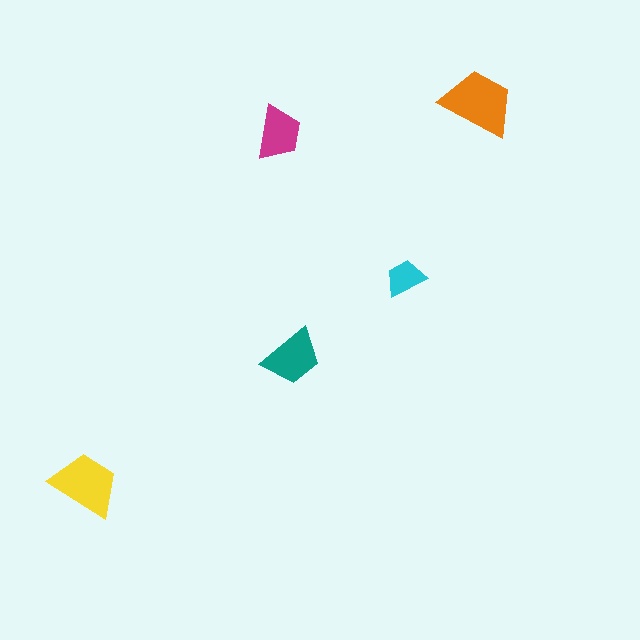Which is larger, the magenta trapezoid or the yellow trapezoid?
The yellow one.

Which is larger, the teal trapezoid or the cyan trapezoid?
The teal one.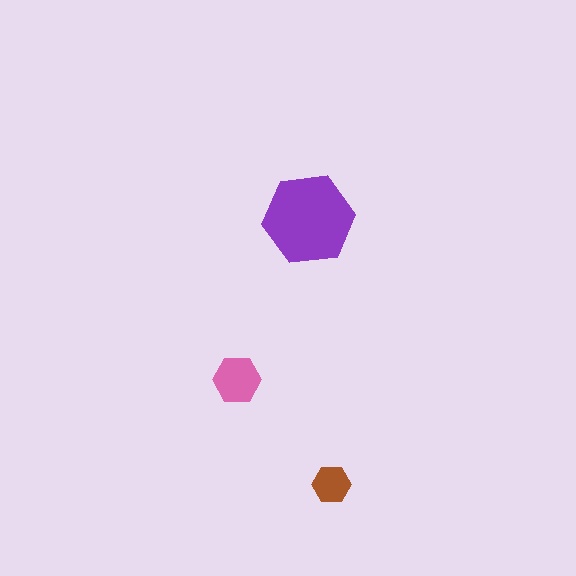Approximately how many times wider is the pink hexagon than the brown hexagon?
About 1.5 times wider.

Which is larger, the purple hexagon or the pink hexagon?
The purple one.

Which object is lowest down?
The brown hexagon is bottommost.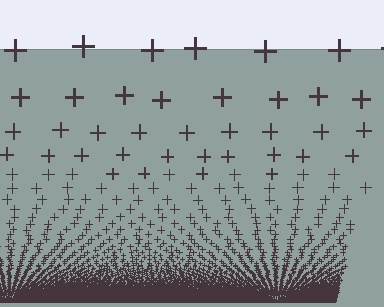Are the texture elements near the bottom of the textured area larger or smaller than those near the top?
Smaller. The gradient is inverted — elements near the bottom are smaller and denser.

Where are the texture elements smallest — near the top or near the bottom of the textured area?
Near the bottom.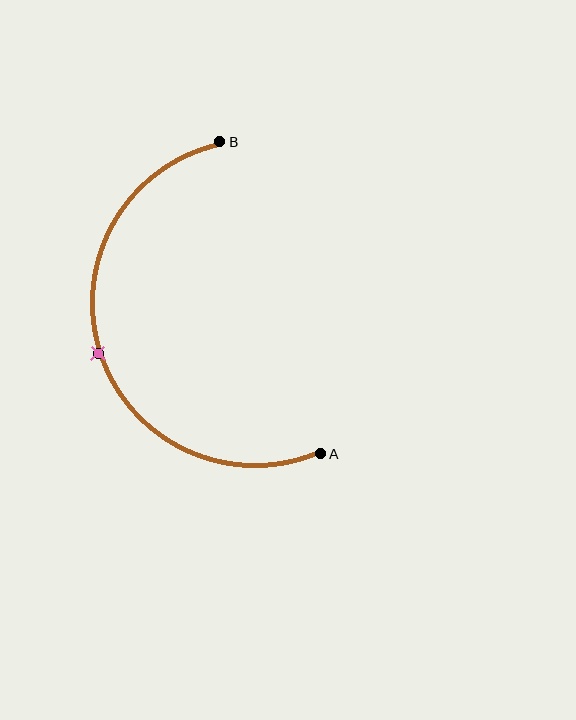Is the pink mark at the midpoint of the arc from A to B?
Yes. The pink mark lies on the arc at equal arc-length from both A and B — it is the arc midpoint.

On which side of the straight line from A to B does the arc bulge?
The arc bulges to the left of the straight line connecting A and B.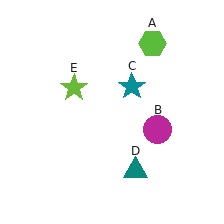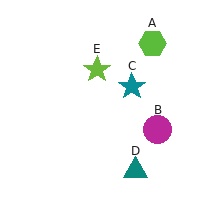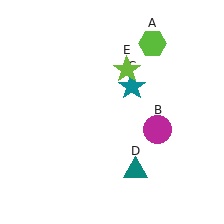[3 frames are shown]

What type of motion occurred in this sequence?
The lime star (object E) rotated clockwise around the center of the scene.